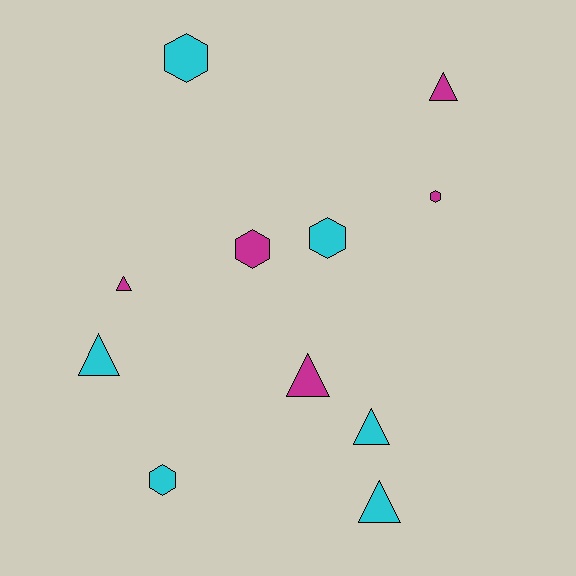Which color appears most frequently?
Cyan, with 6 objects.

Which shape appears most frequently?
Triangle, with 6 objects.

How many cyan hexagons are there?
There are 3 cyan hexagons.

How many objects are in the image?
There are 11 objects.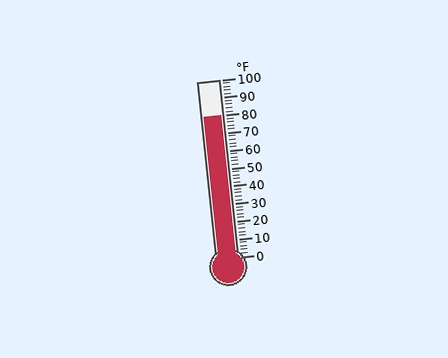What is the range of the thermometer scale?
The thermometer scale ranges from 0°F to 100°F.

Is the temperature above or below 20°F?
The temperature is above 20°F.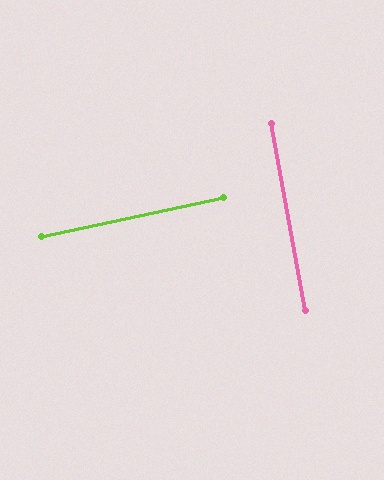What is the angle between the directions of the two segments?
Approximately 88 degrees.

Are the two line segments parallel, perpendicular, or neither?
Perpendicular — they meet at approximately 88°.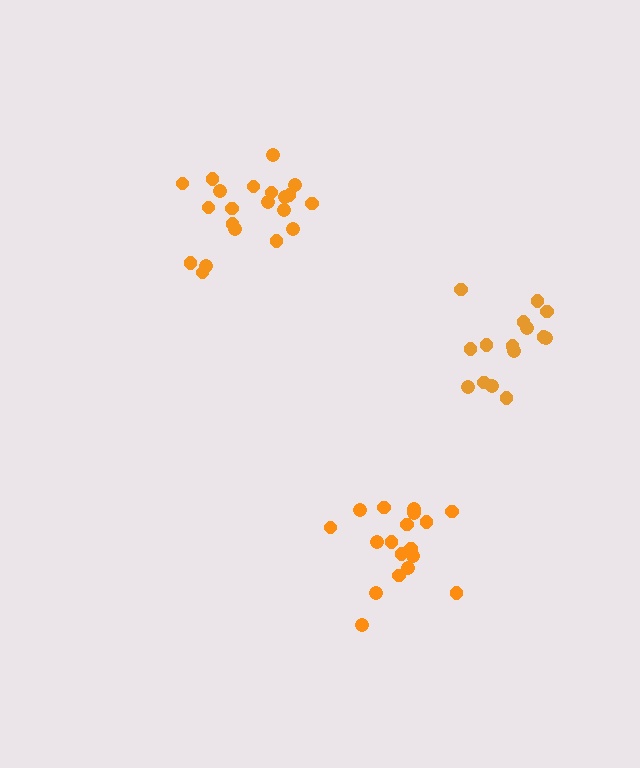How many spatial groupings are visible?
There are 3 spatial groupings.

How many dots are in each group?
Group 1: 18 dots, Group 2: 21 dots, Group 3: 15 dots (54 total).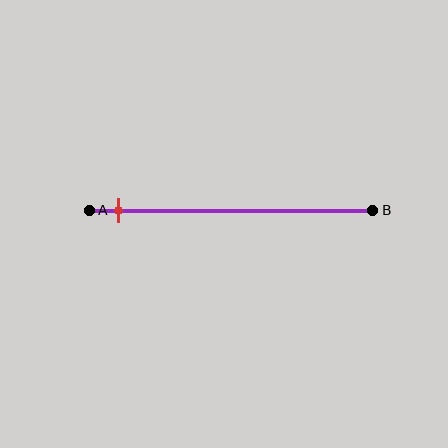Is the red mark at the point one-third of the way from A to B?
No, the mark is at about 10% from A, not at the 33% one-third point.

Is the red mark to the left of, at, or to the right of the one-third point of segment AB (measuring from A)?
The red mark is to the left of the one-third point of segment AB.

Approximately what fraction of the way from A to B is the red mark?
The red mark is approximately 10% of the way from A to B.